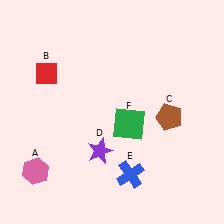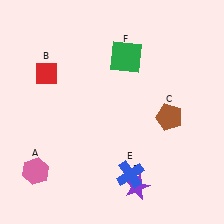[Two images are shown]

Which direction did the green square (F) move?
The green square (F) moved up.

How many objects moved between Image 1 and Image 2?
2 objects moved between the two images.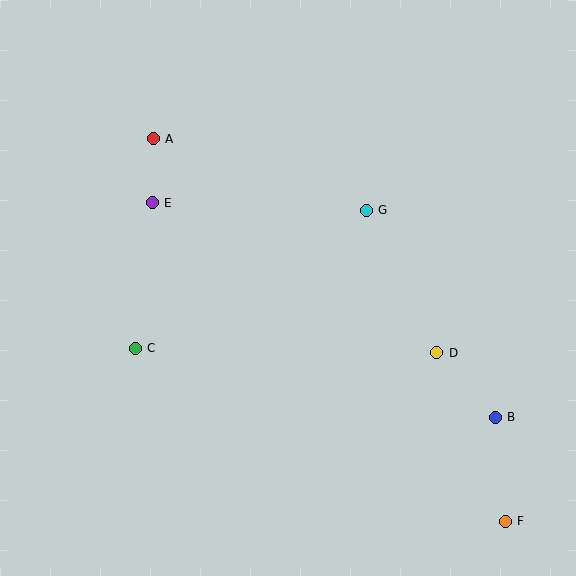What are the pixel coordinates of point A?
Point A is at (153, 139).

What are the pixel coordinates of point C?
Point C is at (135, 348).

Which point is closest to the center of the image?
Point G at (366, 210) is closest to the center.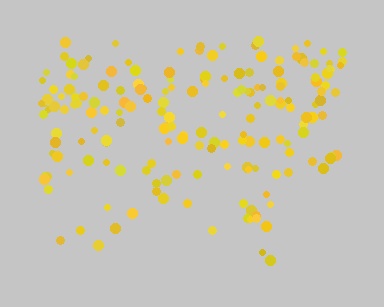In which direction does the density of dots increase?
From bottom to top, with the top side densest.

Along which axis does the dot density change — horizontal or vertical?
Vertical.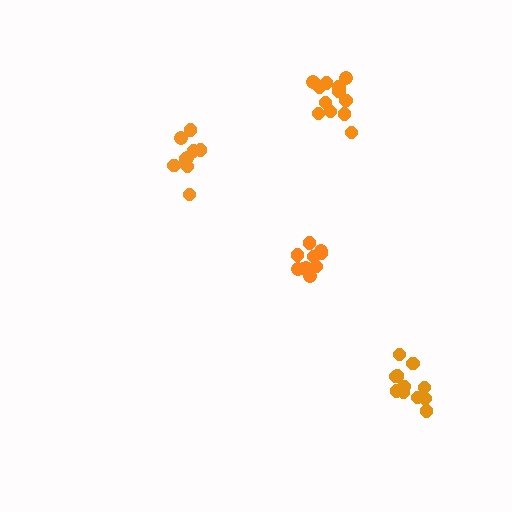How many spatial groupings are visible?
There are 4 spatial groupings.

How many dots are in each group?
Group 1: 9 dots, Group 2: 13 dots, Group 3: 10 dots, Group 4: 11 dots (43 total).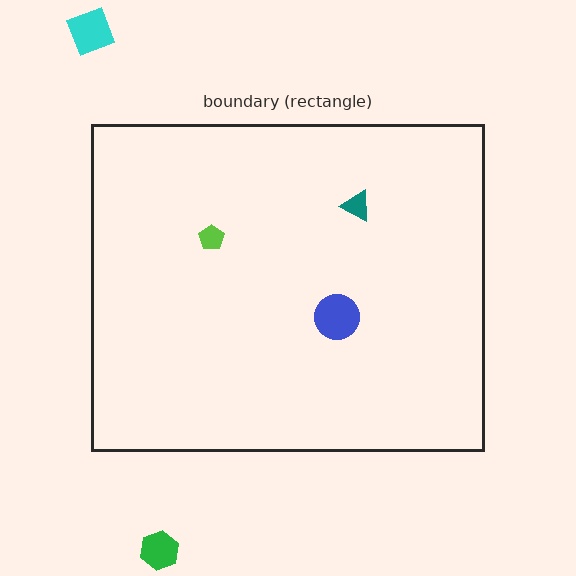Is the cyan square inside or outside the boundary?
Outside.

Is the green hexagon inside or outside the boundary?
Outside.